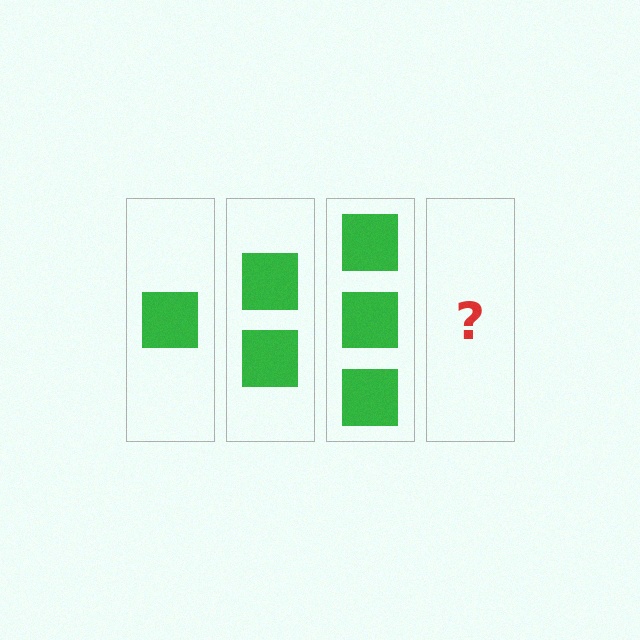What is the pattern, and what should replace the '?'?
The pattern is that each step adds one more square. The '?' should be 4 squares.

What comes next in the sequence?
The next element should be 4 squares.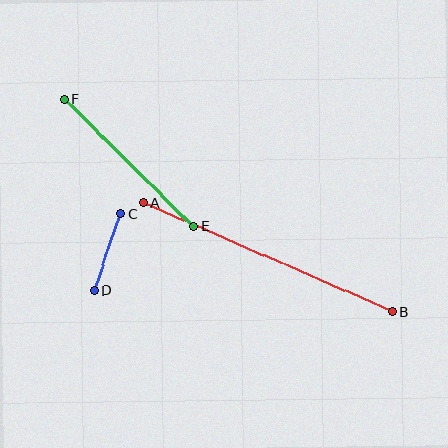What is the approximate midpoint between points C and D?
The midpoint is at approximately (107, 252) pixels.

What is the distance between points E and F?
The distance is approximately 181 pixels.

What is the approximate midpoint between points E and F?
The midpoint is at approximately (129, 163) pixels.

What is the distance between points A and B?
The distance is approximately 272 pixels.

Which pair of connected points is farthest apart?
Points A and B are farthest apart.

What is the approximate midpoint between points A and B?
The midpoint is at approximately (268, 257) pixels.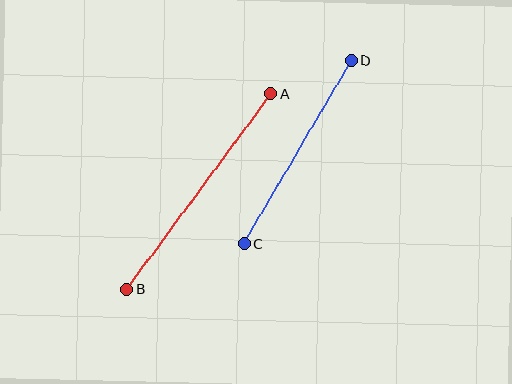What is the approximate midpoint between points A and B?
The midpoint is at approximately (199, 191) pixels.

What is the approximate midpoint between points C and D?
The midpoint is at approximately (298, 152) pixels.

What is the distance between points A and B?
The distance is approximately 243 pixels.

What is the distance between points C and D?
The distance is approximately 212 pixels.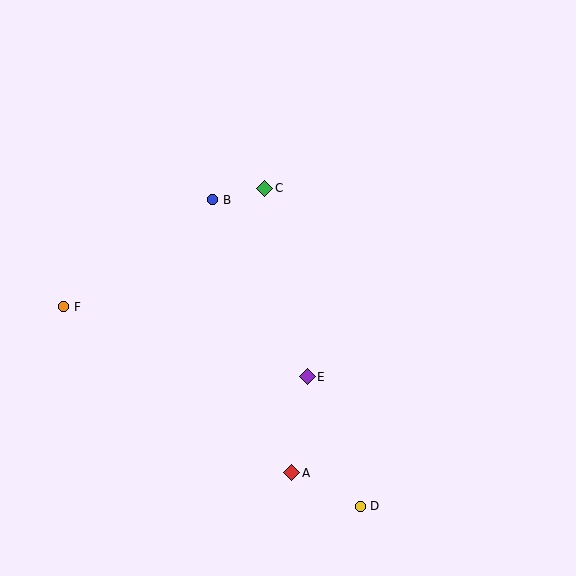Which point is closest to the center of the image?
Point E at (307, 377) is closest to the center.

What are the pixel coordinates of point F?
Point F is at (64, 307).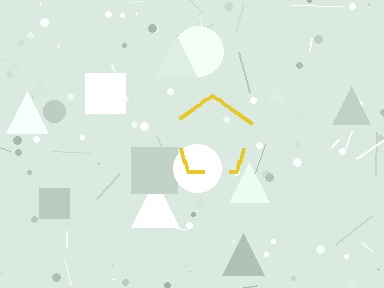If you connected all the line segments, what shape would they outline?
They would outline a pentagon.